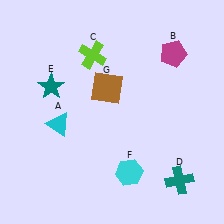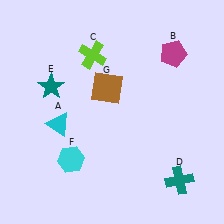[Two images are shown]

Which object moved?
The cyan hexagon (F) moved left.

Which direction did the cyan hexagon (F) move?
The cyan hexagon (F) moved left.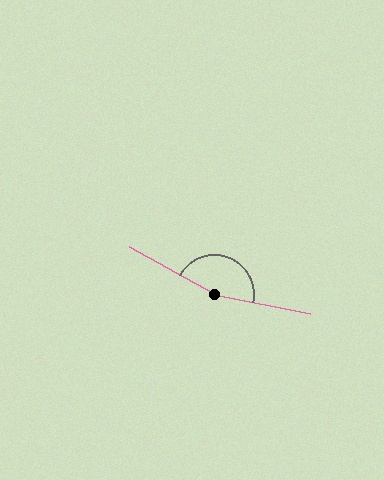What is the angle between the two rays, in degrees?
Approximately 162 degrees.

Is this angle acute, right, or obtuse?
It is obtuse.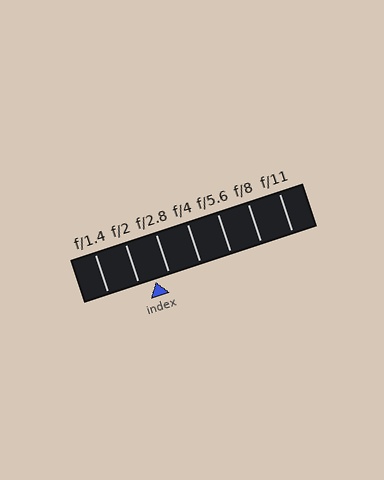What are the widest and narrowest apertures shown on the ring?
The widest aperture shown is f/1.4 and the narrowest is f/11.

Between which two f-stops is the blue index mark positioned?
The index mark is between f/2 and f/2.8.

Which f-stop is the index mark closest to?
The index mark is closest to f/2.8.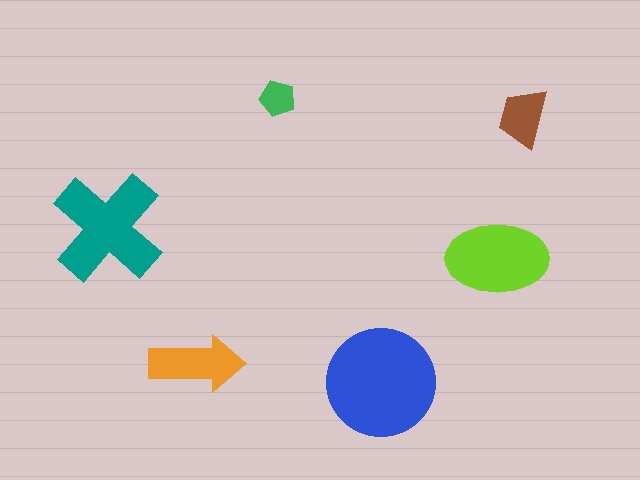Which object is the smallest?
The green pentagon.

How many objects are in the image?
There are 6 objects in the image.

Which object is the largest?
The blue circle.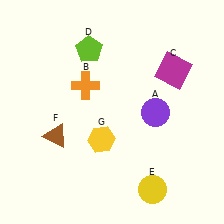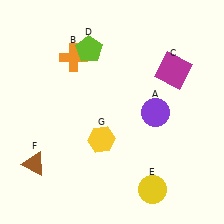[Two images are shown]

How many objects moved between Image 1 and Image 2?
2 objects moved between the two images.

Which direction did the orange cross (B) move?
The orange cross (B) moved up.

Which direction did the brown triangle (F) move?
The brown triangle (F) moved down.